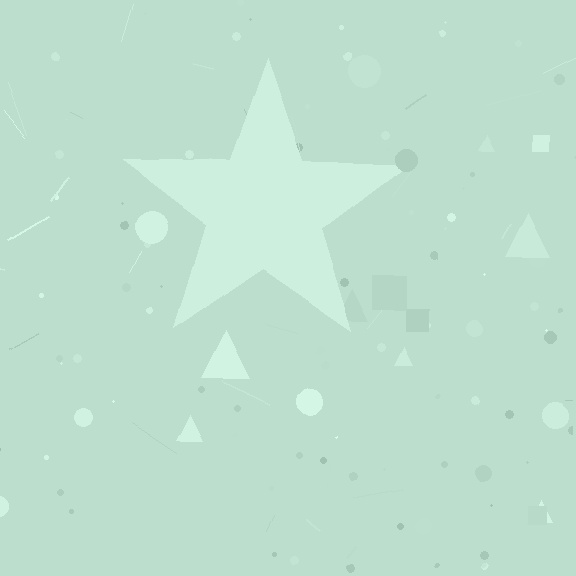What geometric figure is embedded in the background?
A star is embedded in the background.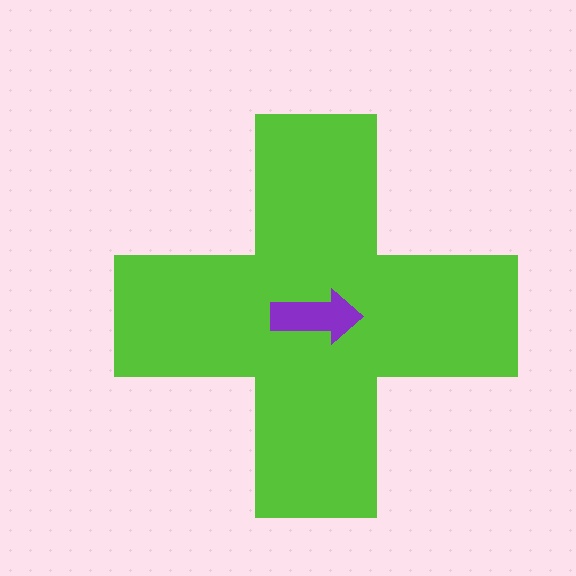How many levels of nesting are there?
2.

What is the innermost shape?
The purple arrow.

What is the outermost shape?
The lime cross.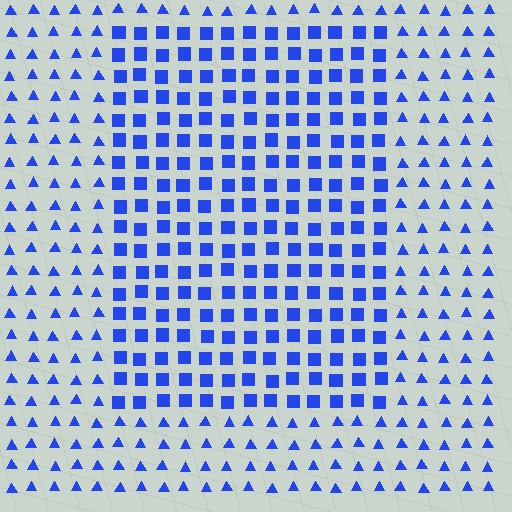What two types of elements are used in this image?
The image uses squares inside the rectangle region and triangles outside it.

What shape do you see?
I see a rectangle.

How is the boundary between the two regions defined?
The boundary is defined by a change in element shape: squares inside vs. triangles outside. All elements share the same color and spacing.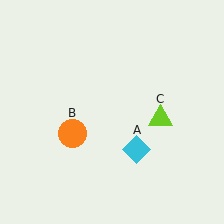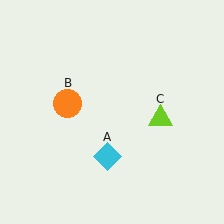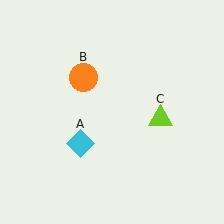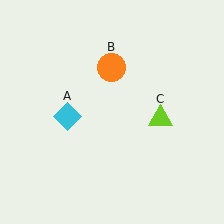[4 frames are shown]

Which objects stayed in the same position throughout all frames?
Lime triangle (object C) remained stationary.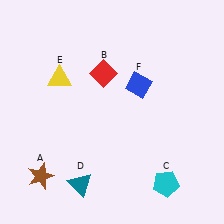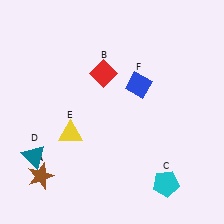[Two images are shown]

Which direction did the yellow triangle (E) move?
The yellow triangle (E) moved down.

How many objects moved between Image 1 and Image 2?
2 objects moved between the two images.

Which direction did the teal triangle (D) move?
The teal triangle (D) moved left.